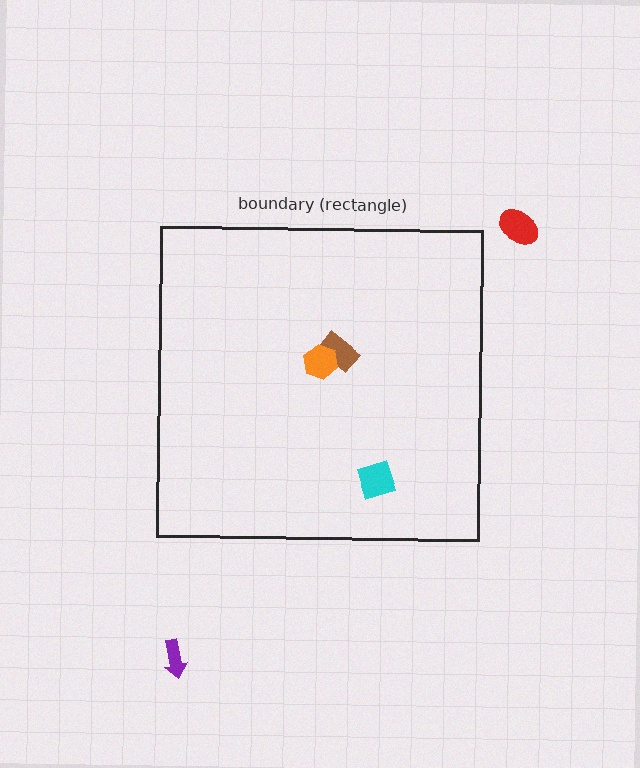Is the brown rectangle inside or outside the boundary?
Inside.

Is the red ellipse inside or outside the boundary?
Outside.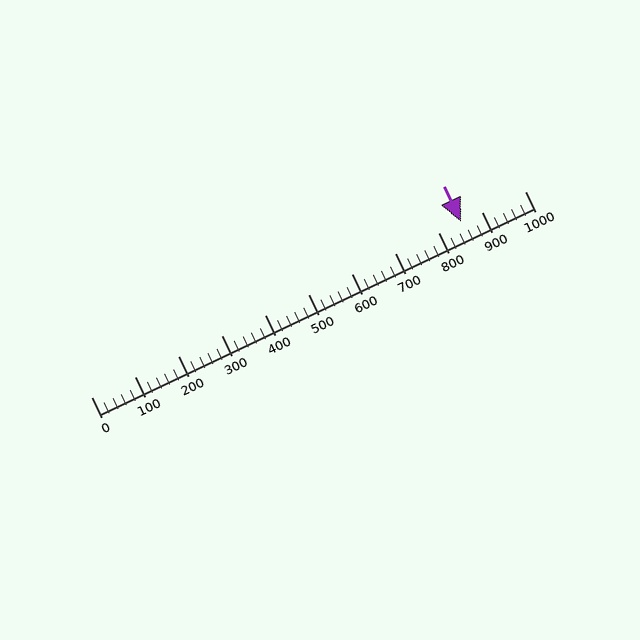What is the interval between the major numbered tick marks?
The major tick marks are spaced 100 units apart.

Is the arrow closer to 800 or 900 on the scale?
The arrow is closer to 900.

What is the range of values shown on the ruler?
The ruler shows values from 0 to 1000.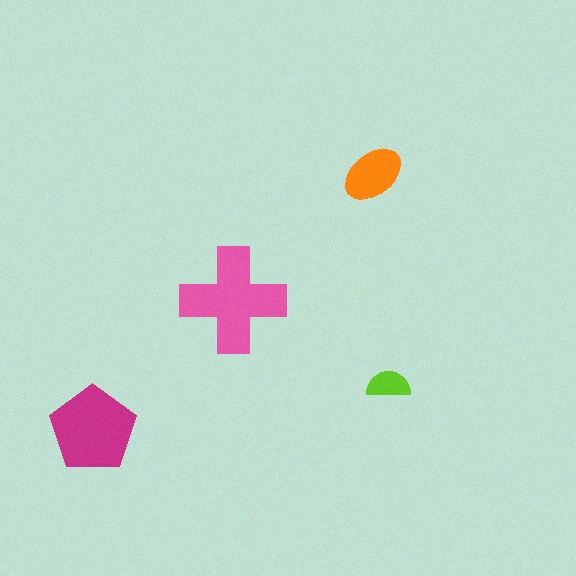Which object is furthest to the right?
The lime semicircle is rightmost.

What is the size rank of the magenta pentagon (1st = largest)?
2nd.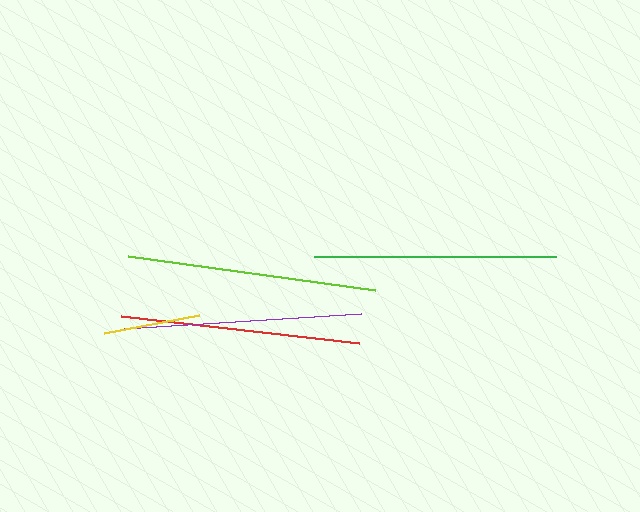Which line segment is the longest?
The lime line is the longest at approximately 250 pixels.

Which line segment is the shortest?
The yellow line is the shortest at approximately 96 pixels.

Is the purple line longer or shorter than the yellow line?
The purple line is longer than the yellow line.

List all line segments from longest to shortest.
From longest to shortest: lime, green, red, purple, yellow.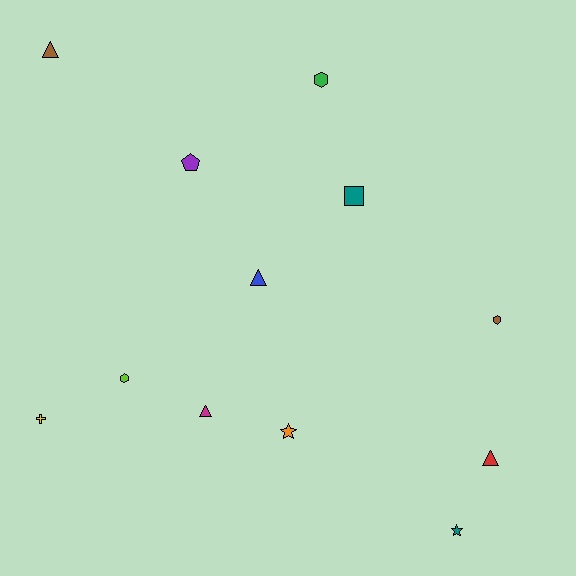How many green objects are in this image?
There is 1 green object.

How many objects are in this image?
There are 12 objects.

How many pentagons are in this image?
There is 1 pentagon.